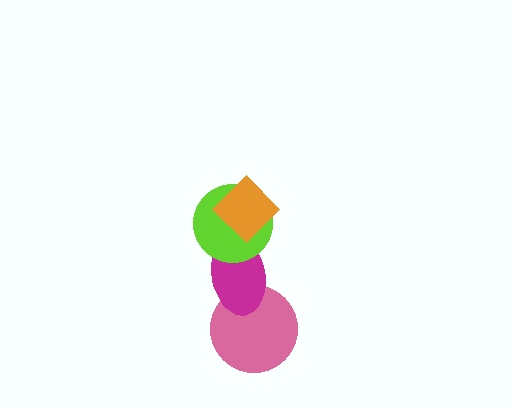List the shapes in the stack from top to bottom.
From top to bottom: the orange diamond, the lime circle, the magenta ellipse, the pink circle.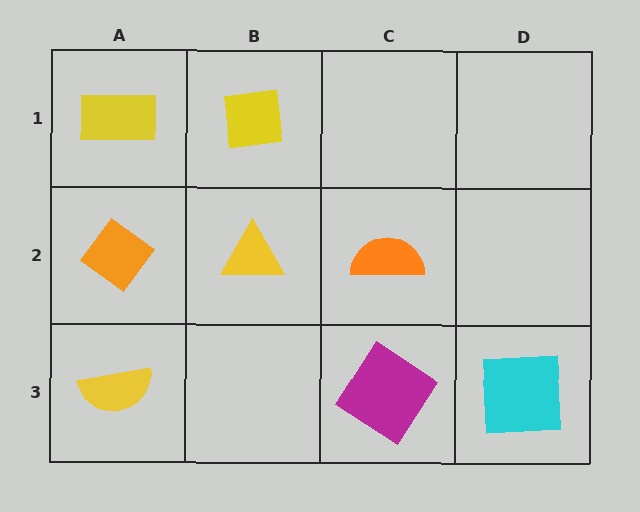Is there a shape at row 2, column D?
No, that cell is empty.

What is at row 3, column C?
A magenta diamond.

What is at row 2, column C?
An orange semicircle.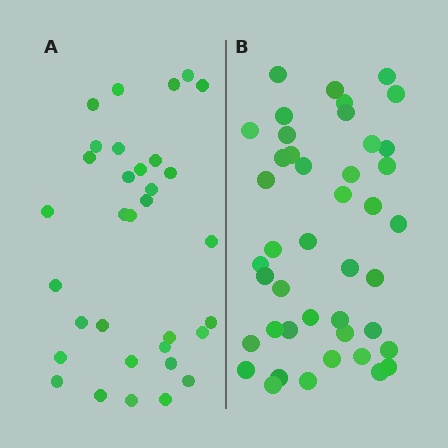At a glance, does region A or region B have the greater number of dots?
Region B (the right region) has more dots.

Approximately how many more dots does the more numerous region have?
Region B has roughly 10 or so more dots than region A.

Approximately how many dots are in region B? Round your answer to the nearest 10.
About 40 dots. (The exact count is 43, which rounds to 40.)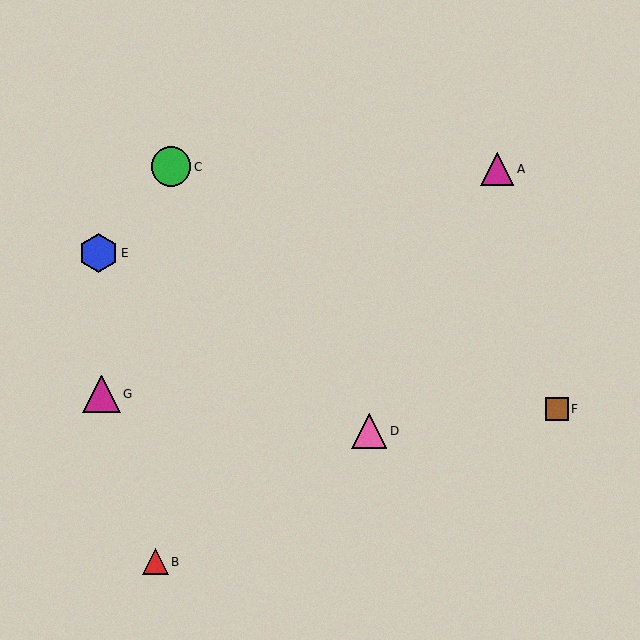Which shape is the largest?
The green circle (labeled C) is the largest.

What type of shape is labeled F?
Shape F is a brown square.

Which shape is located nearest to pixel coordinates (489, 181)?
The magenta triangle (labeled A) at (497, 169) is nearest to that location.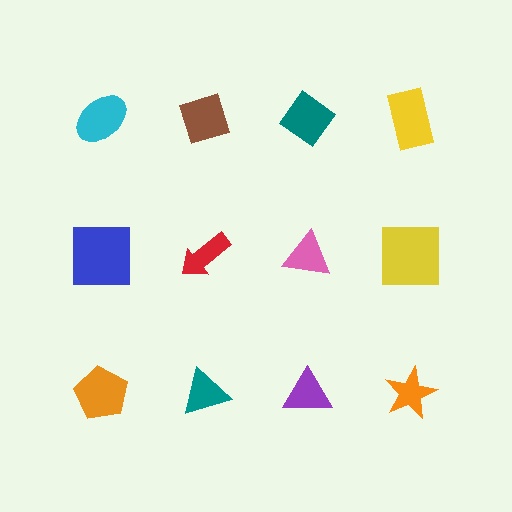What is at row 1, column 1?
A cyan ellipse.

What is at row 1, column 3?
A teal diamond.